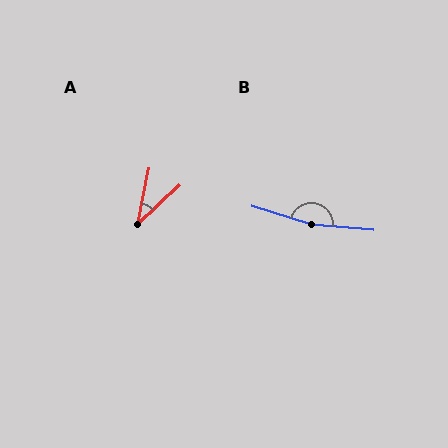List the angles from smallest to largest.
A (35°), B (167°).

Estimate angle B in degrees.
Approximately 167 degrees.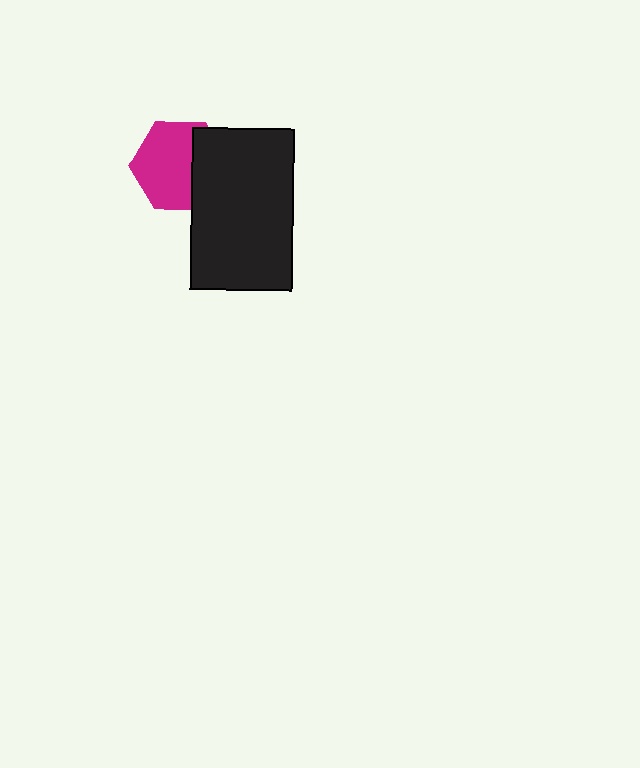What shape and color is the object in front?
The object in front is a black rectangle.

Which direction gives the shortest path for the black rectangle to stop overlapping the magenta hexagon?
Moving right gives the shortest separation.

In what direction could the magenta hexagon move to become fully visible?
The magenta hexagon could move left. That would shift it out from behind the black rectangle entirely.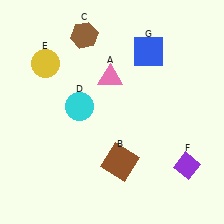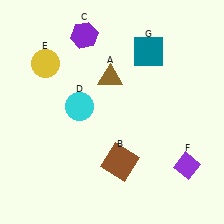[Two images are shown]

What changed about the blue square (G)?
In Image 1, G is blue. In Image 2, it changed to teal.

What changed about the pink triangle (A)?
In Image 1, A is pink. In Image 2, it changed to brown.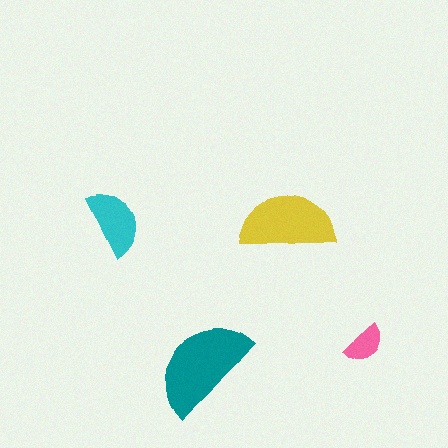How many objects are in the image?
There are 4 objects in the image.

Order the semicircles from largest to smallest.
the teal one, the yellow one, the cyan one, the pink one.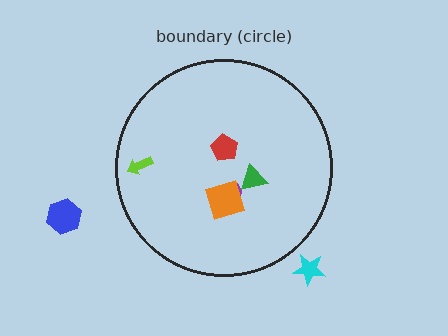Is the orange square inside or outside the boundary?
Inside.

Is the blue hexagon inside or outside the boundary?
Outside.